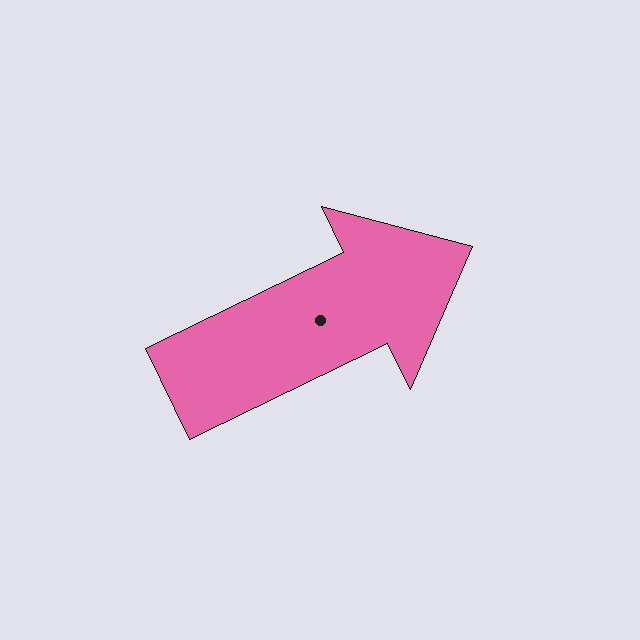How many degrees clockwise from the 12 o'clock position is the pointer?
Approximately 64 degrees.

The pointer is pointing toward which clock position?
Roughly 2 o'clock.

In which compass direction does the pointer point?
Northeast.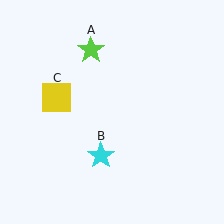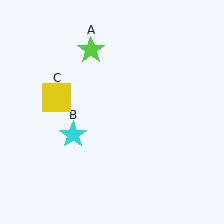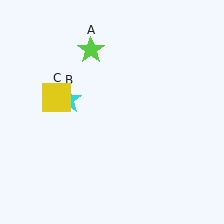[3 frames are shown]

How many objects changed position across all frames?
1 object changed position: cyan star (object B).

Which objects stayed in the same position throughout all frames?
Lime star (object A) and yellow square (object C) remained stationary.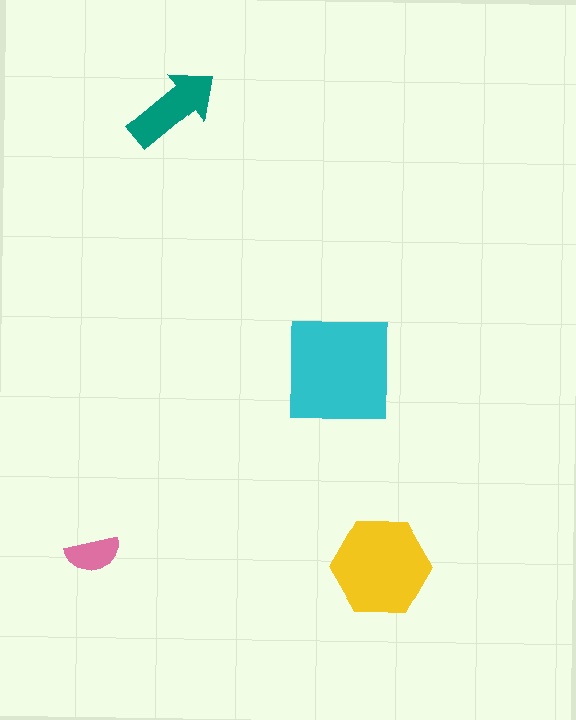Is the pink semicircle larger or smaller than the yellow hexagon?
Smaller.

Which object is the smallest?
The pink semicircle.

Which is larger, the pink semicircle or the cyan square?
The cyan square.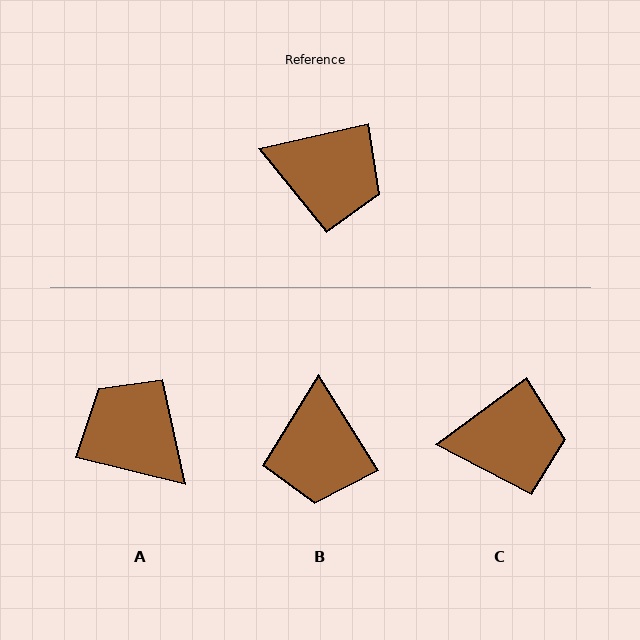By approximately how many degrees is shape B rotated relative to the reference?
Approximately 71 degrees clockwise.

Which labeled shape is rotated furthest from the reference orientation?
A, about 153 degrees away.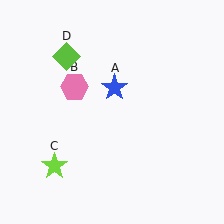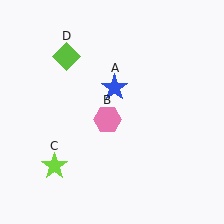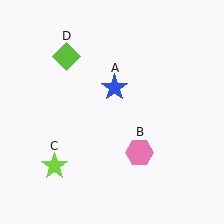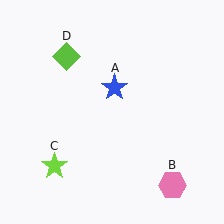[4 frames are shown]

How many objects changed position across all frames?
1 object changed position: pink hexagon (object B).